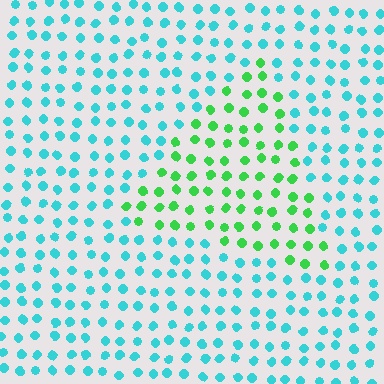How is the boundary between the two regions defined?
The boundary is defined purely by a slight shift in hue (about 55 degrees). Spacing, size, and orientation are identical on both sides.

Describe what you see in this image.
The image is filled with small cyan elements in a uniform arrangement. A triangle-shaped region is visible where the elements are tinted to a slightly different hue, forming a subtle color boundary.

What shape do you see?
I see a triangle.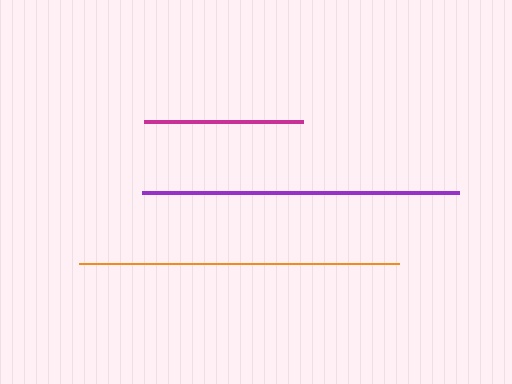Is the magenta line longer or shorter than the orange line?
The orange line is longer than the magenta line.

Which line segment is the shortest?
The magenta line is the shortest at approximately 159 pixels.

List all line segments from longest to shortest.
From longest to shortest: orange, purple, magenta.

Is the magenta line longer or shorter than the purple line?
The purple line is longer than the magenta line.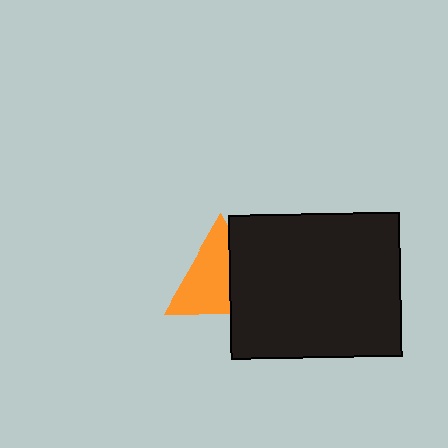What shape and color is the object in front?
The object in front is a black rectangle.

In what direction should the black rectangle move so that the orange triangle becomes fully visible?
The black rectangle should move right. That is the shortest direction to clear the overlap and leave the orange triangle fully visible.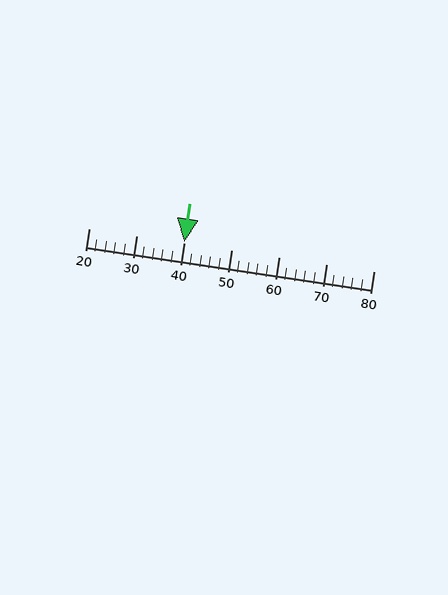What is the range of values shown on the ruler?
The ruler shows values from 20 to 80.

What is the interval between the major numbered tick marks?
The major tick marks are spaced 10 units apart.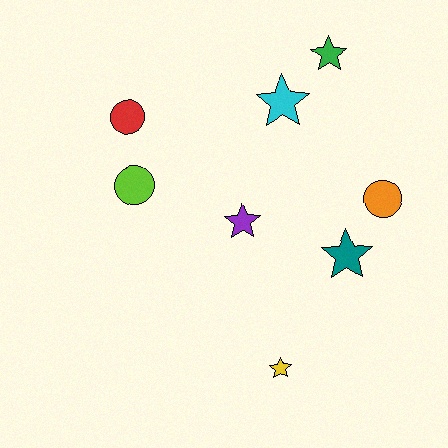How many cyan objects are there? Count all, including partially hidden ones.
There is 1 cyan object.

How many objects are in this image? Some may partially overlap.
There are 8 objects.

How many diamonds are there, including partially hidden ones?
There are no diamonds.